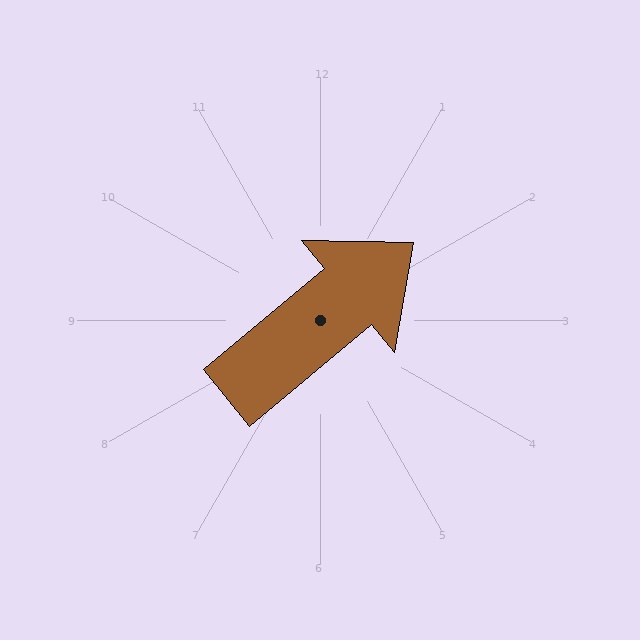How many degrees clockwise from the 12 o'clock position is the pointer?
Approximately 50 degrees.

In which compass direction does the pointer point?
Northeast.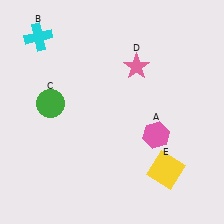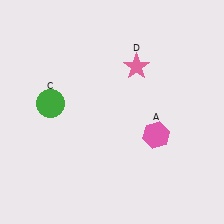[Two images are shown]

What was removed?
The cyan cross (B), the yellow square (E) were removed in Image 2.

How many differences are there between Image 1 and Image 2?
There are 2 differences between the two images.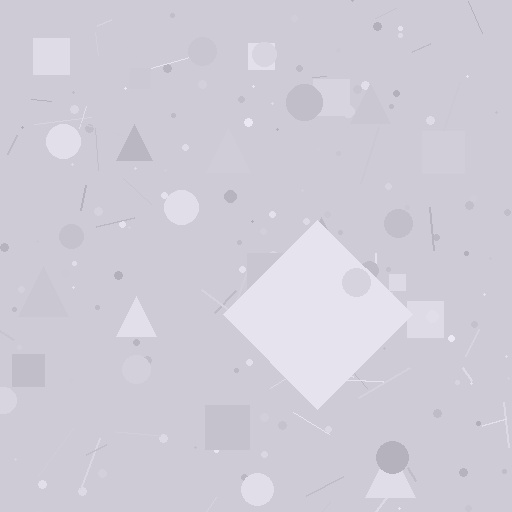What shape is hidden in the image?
A diamond is hidden in the image.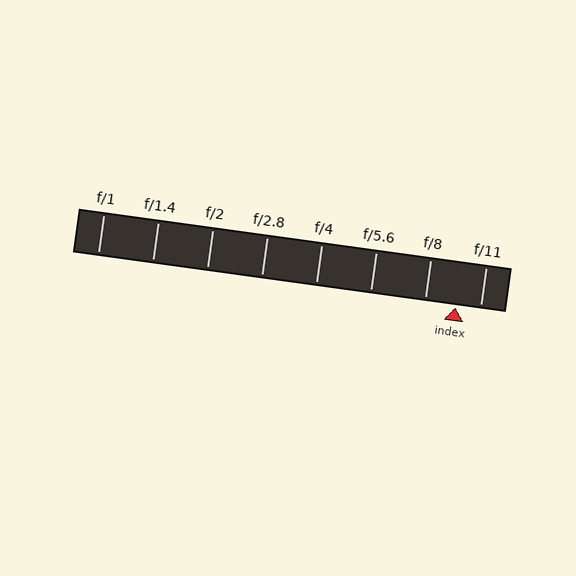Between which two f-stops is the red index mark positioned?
The index mark is between f/8 and f/11.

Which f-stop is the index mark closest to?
The index mark is closest to f/11.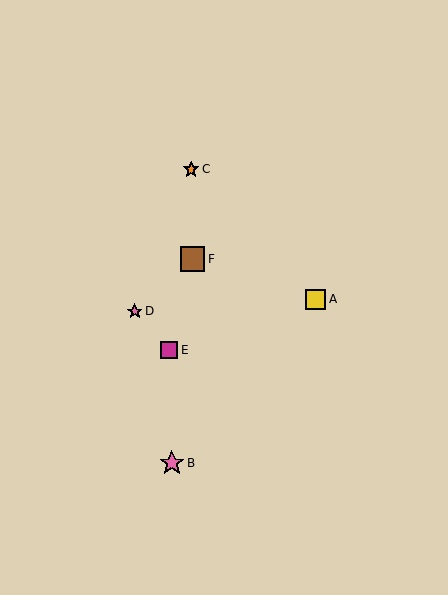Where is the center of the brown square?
The center of the brown square is at (192, 259).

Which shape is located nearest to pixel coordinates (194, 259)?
The brown square (labeled F) at (192, 259) is nearest to that location.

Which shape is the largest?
The pink star (labeled B) is the largest.